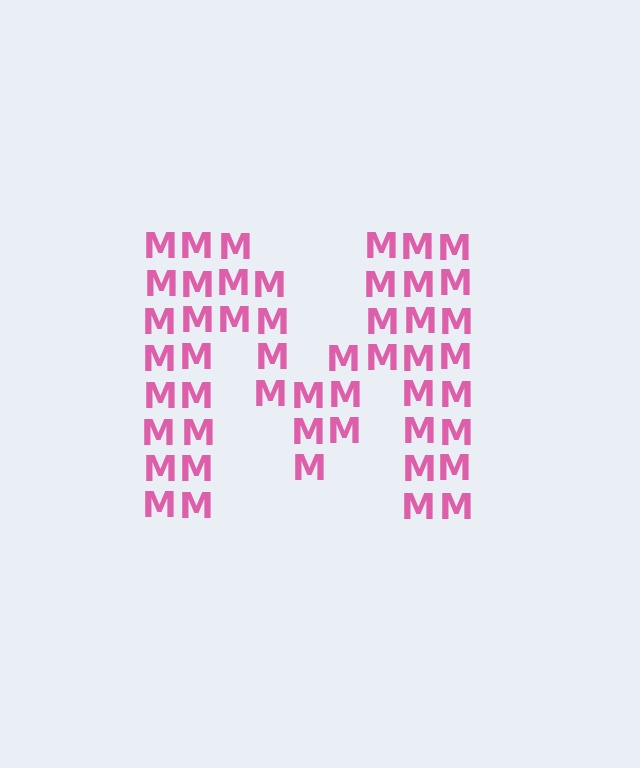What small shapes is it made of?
It is made of small letter M's.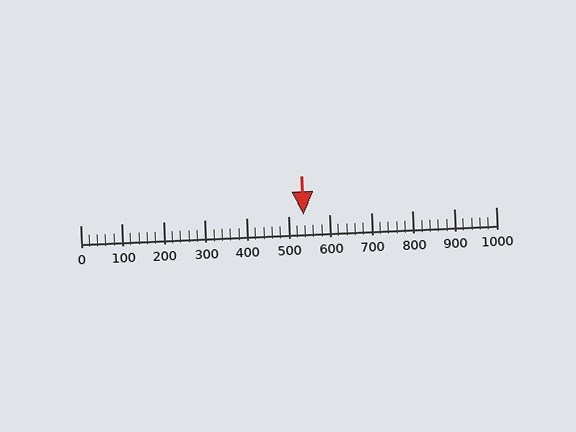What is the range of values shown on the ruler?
The ruler shows values from 0 to 1000.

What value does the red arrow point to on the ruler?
The red arrow points to approximately 537.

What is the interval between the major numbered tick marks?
The major tick marks are spaced 100 units apart.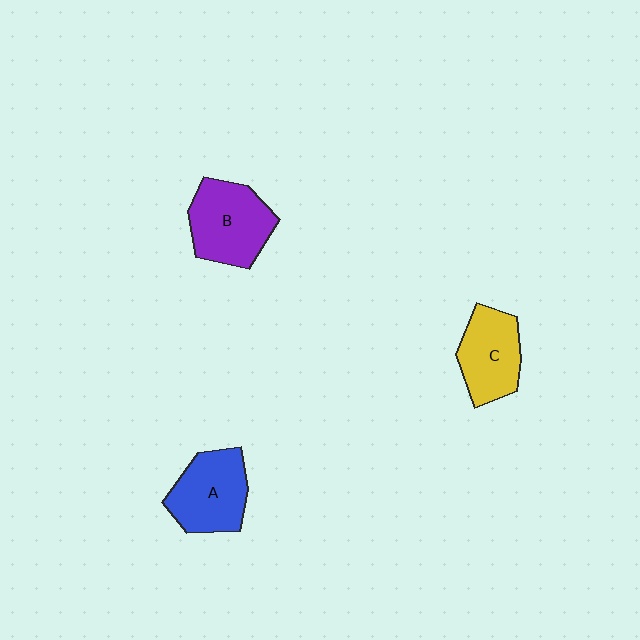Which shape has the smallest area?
Shape C (yellow).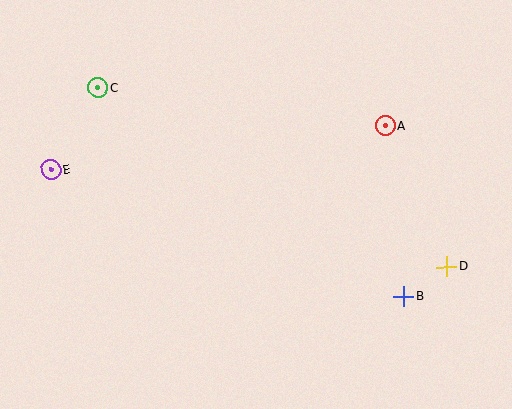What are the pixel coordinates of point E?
Point E is at (51, 170).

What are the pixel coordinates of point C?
Point C is at (98, 88).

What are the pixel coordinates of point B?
Point B is at (404, 296).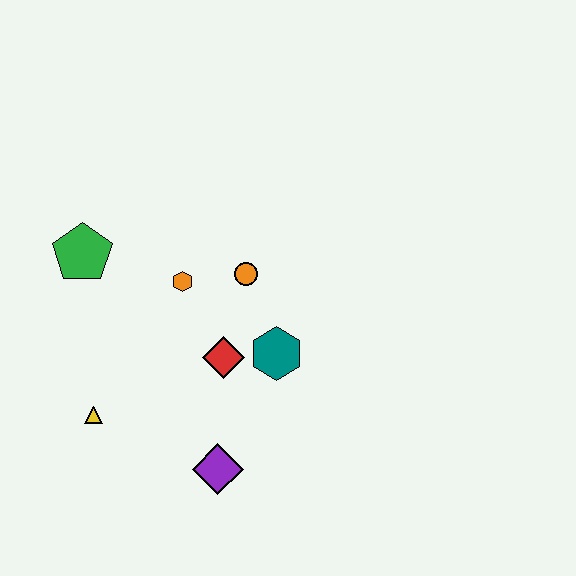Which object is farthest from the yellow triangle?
The orange circle is farthest from the yellow triangle.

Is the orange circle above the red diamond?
Yes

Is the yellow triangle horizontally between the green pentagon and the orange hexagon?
Yes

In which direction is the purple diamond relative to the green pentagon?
The purple diamond is below the green pentagon.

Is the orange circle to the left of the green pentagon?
No